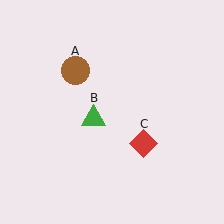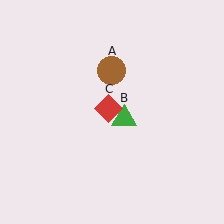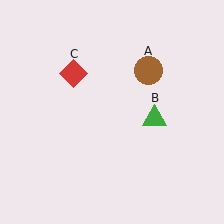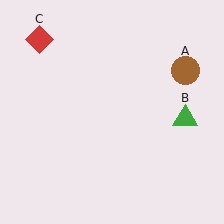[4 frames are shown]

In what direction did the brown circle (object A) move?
The brown circle (object A) moved right.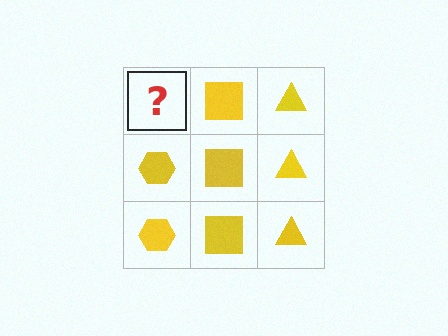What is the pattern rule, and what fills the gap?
The rule is that each column has a consistent shape. The gap should be filled with a yellow hexagon.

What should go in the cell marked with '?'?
The missing cell should contain a yellow hexagon.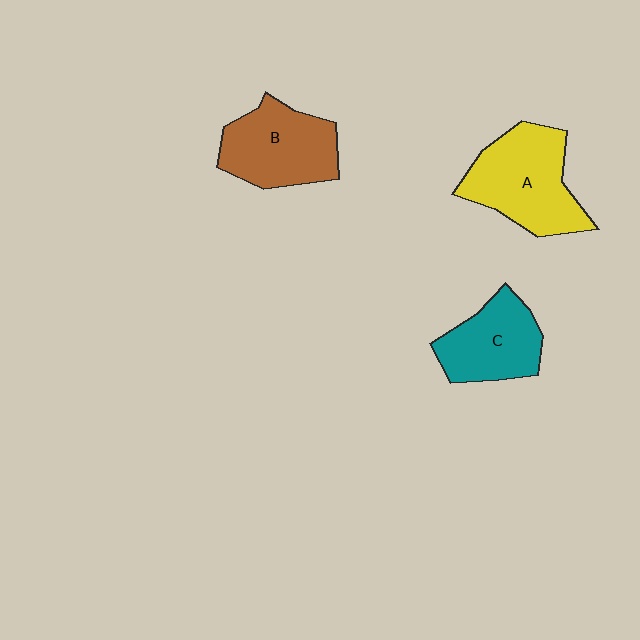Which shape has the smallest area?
Shape C (teal).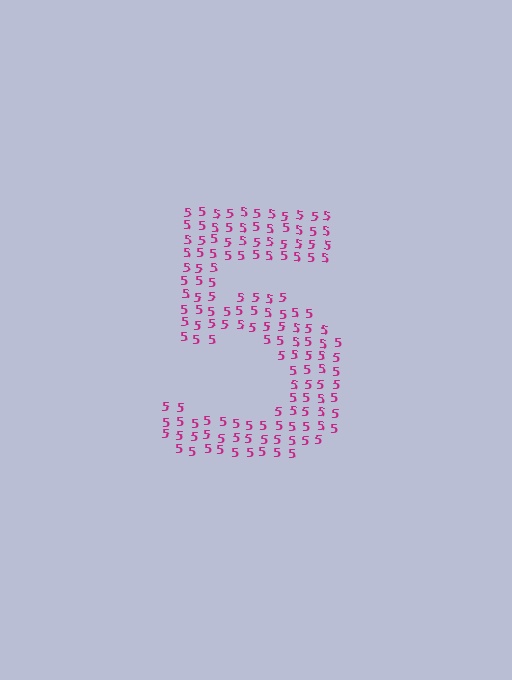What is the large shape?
The large shape is the digit 5.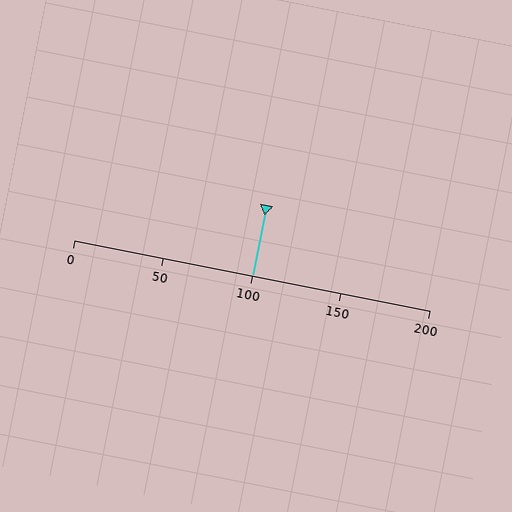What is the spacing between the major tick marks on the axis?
The major ticks are spaced 50 apart.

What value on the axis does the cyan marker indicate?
The marker indicates approximately 100.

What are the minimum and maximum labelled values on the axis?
The axis runs from 0 to 200.